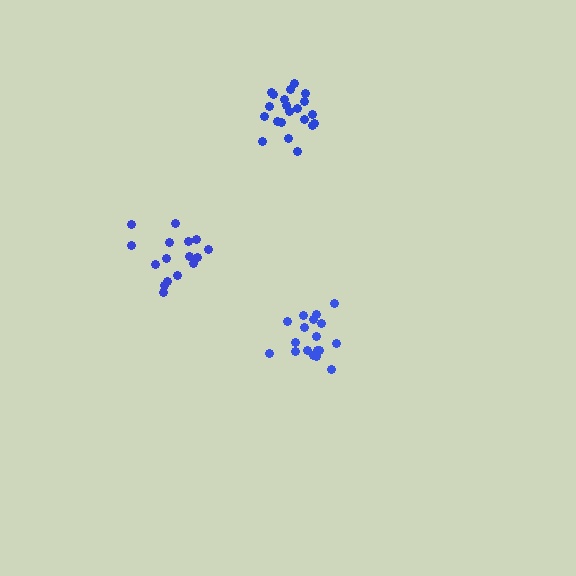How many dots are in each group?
Group 1: 16 dots, Group 2: 18 dots, Group 3: 21 dots (55 total).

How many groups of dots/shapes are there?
There are 3 groups.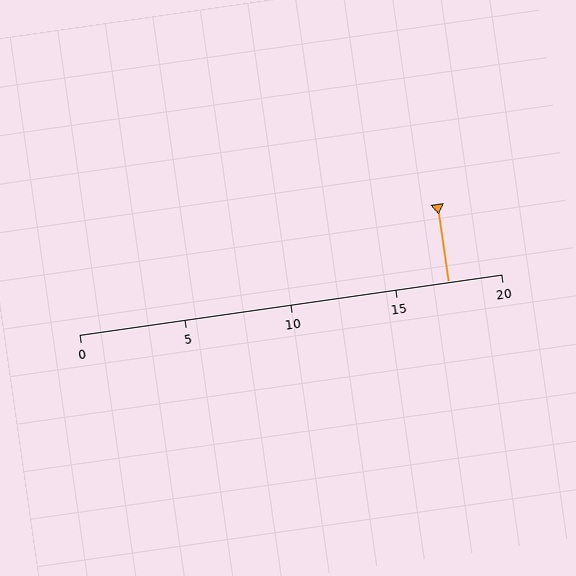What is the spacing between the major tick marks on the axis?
The major ticks are spaced 5 apart.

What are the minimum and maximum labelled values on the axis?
The axis runs from 0 to 20.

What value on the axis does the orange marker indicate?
The marker indicates approximately 17.5.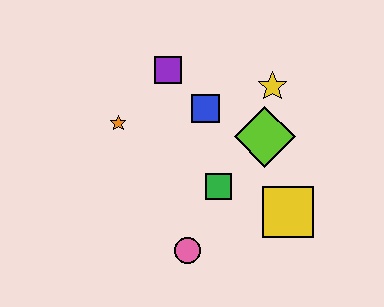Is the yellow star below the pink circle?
No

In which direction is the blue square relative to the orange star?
The blue square is to the right of the orange star.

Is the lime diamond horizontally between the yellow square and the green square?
Yes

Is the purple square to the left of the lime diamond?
Yes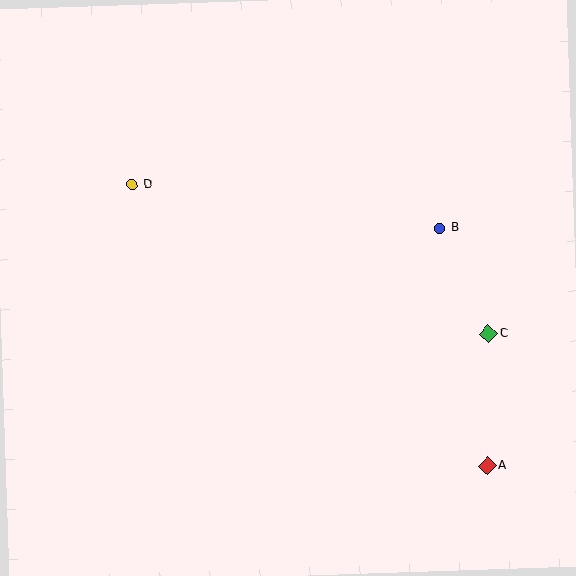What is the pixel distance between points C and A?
The distance between C and A is 132 pixels.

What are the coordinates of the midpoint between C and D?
The midpoint between C and D is at (310, 259).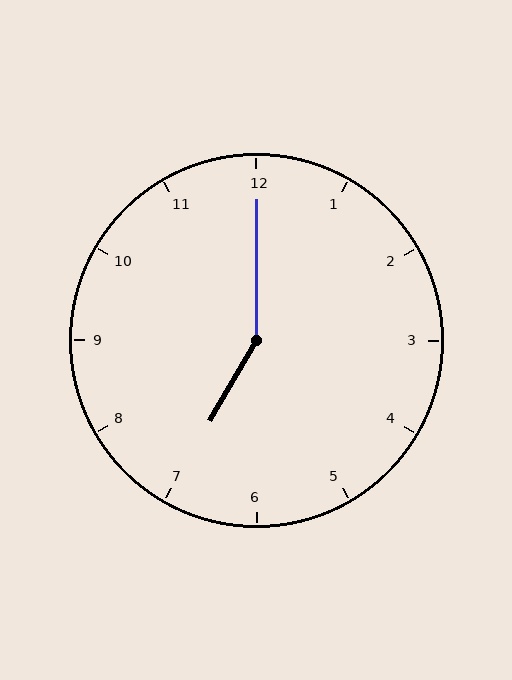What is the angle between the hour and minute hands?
Approximately 150 degrees.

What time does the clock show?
7:00.